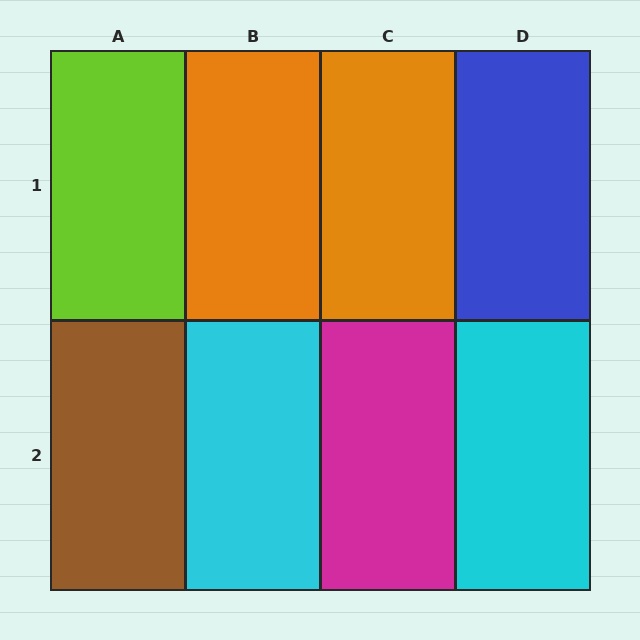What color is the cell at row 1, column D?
Blue.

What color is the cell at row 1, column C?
Orange.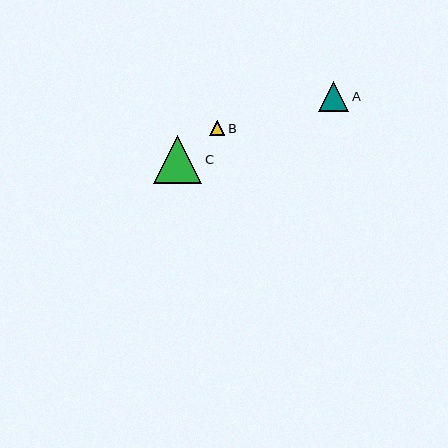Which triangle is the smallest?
Triangle B is the smallest with a size of approximately 15 pixels.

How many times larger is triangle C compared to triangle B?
Triangle C is approximately 3.1 times the size of triangle B.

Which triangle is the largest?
Triangle C is the largest with a size of approximately 48 pixels.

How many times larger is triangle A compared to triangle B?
Triangle A is approximately 2.0 times the size of triangle B.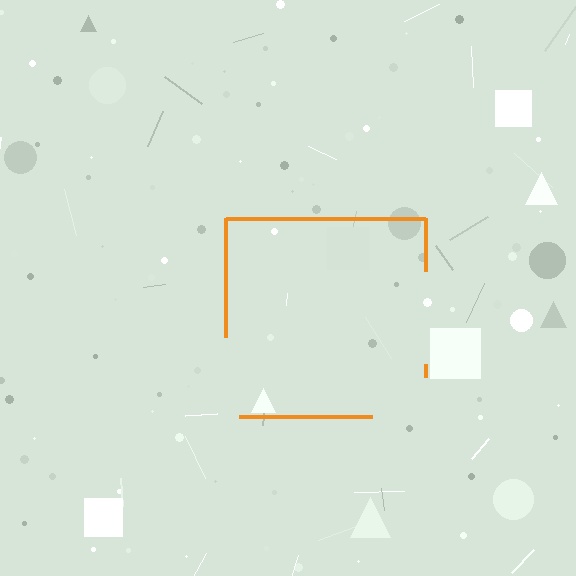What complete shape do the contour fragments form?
The contour fragments form a square.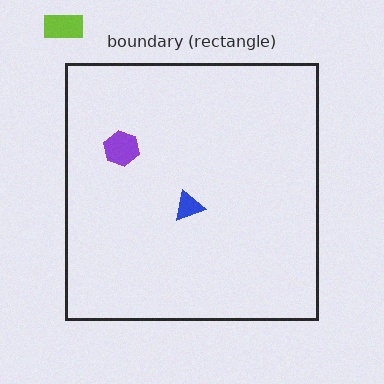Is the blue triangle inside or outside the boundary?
Inside.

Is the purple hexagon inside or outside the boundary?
Inside.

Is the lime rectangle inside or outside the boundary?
Outside.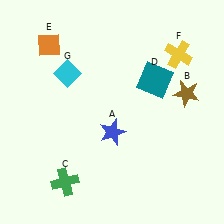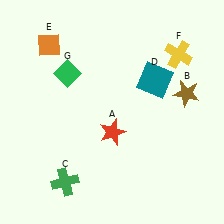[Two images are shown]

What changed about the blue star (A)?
In Image 1, A is blue. In Image 2, it changed to red.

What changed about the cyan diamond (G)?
In Image 1, G is cyan. In Image 2, it changed to green.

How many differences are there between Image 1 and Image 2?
There are 2 differences between the two images.